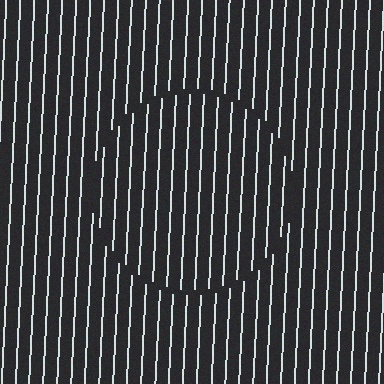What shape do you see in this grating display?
An illusory circle. The interior of the shape contains the same grating, shifted by half a period — the contour is defined by the phase discontinuity where line-ends from the inner and outer gratings abut.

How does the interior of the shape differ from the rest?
The interior of the shape contains the same grating, shifted by half a period — the contour is defined by the phase discontinuity where line-ends from the inner and outer gratings abut.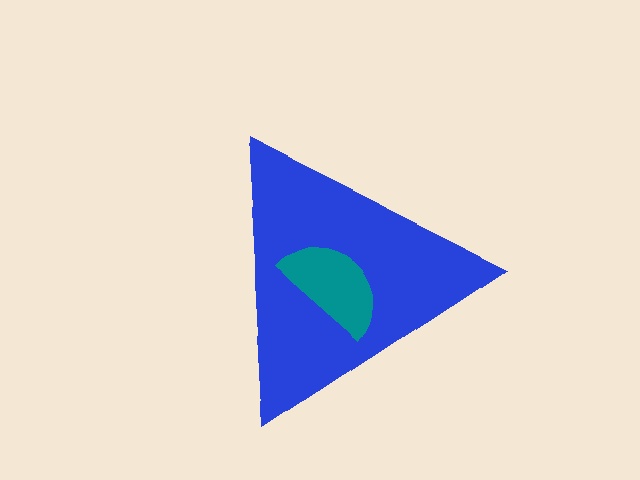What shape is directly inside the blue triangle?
The teal semicircle.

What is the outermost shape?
The blue triangle.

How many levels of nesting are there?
2.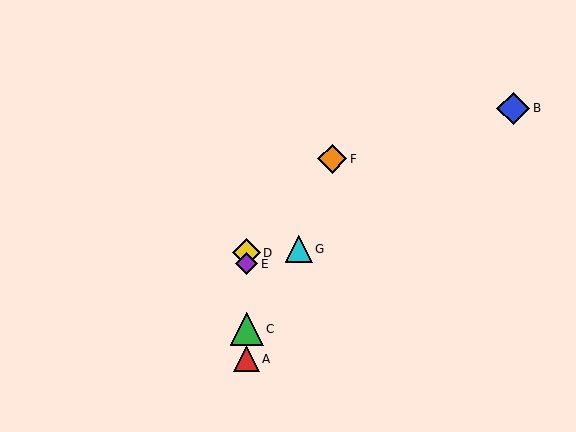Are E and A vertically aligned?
Yes, both are at x≈247.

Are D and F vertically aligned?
No, D is at x≈247 and F is at x≈332.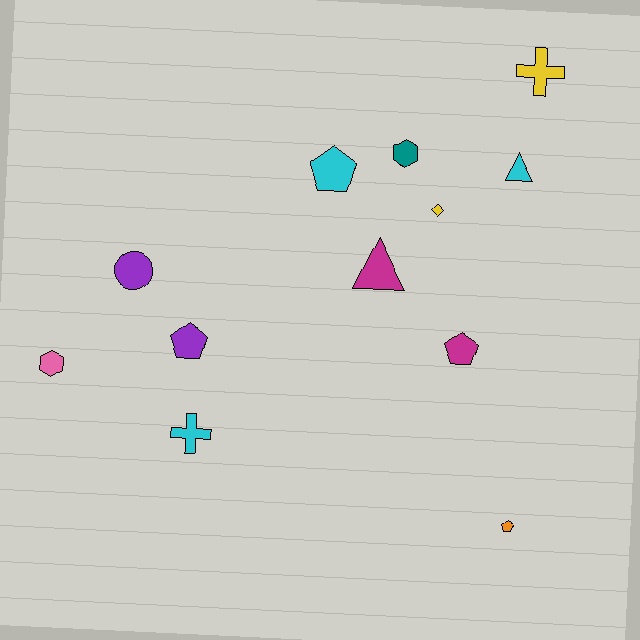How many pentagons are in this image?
There are 4 pentagons.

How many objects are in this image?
There are 12 objects.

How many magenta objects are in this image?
There are 2 magenta objects.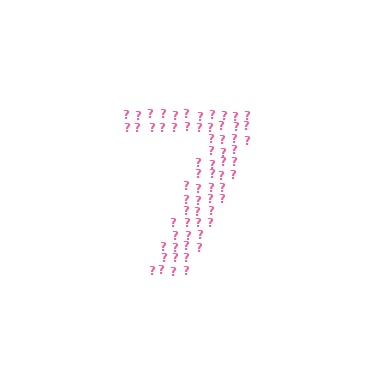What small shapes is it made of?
It is made of small question marks.